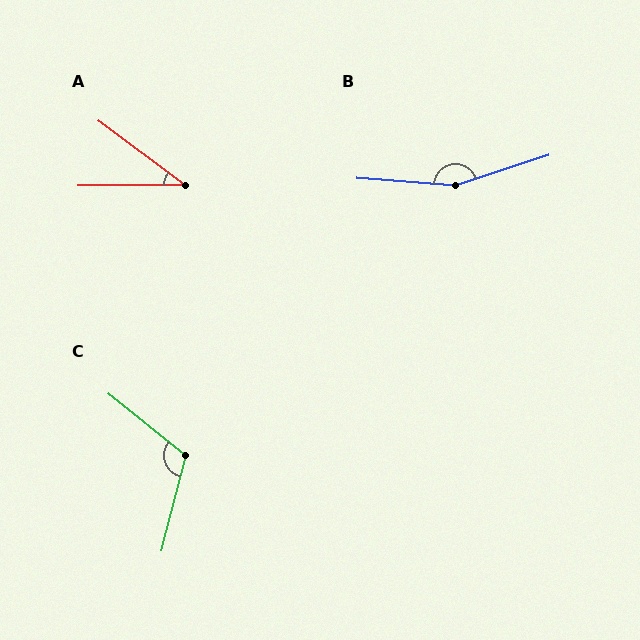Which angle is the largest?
B, at approximately 157 degrees.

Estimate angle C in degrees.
Approximately 115 degrees.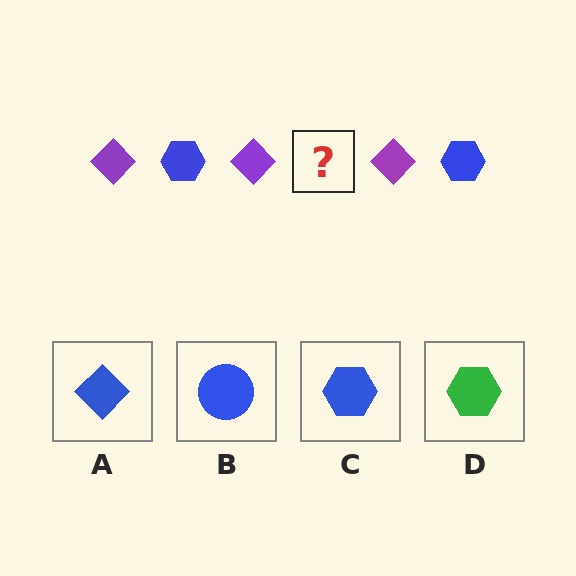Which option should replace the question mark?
Option C.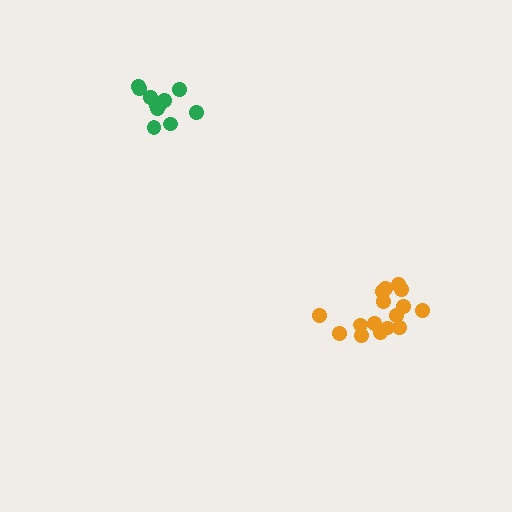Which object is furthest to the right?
The orange cluster is rightmost.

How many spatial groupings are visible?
There are 2 spatial groupings.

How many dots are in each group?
Group 1: 16 dots, Group 2: 11 dots (27 total).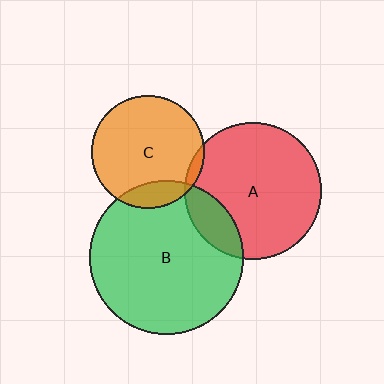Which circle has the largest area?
Circle B (green).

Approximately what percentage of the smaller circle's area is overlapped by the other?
Approximately 5%.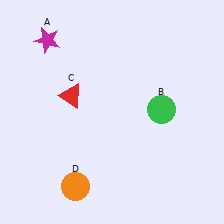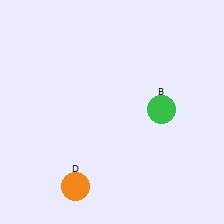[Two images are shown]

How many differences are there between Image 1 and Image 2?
There are 2 differences between the two images.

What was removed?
The red triangle (C), the magenta star (A) were removed in Image 2.